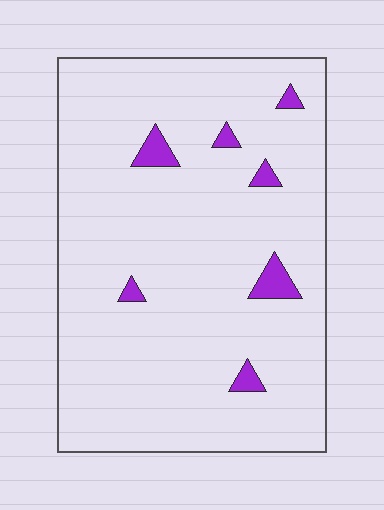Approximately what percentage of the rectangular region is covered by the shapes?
Approximately 5%.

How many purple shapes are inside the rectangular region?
7.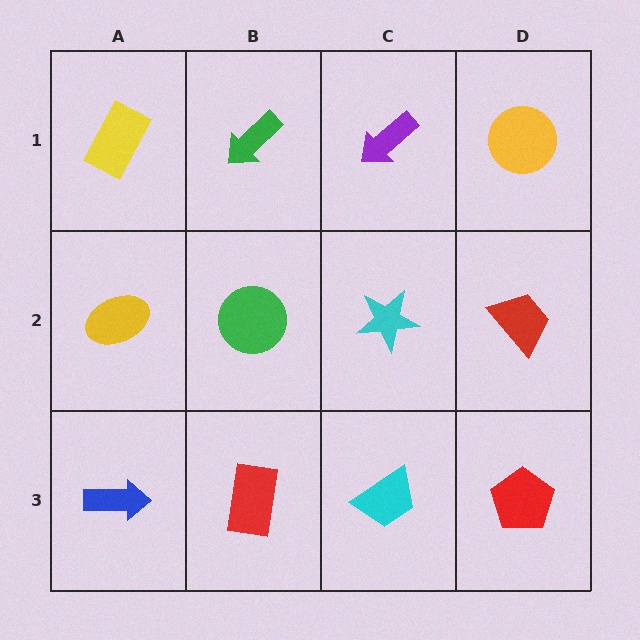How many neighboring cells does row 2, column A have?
3.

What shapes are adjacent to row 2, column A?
A yellow rectangle (row 1, column A), a blue arrow (row 3, column A), a green circle (row 2, column B).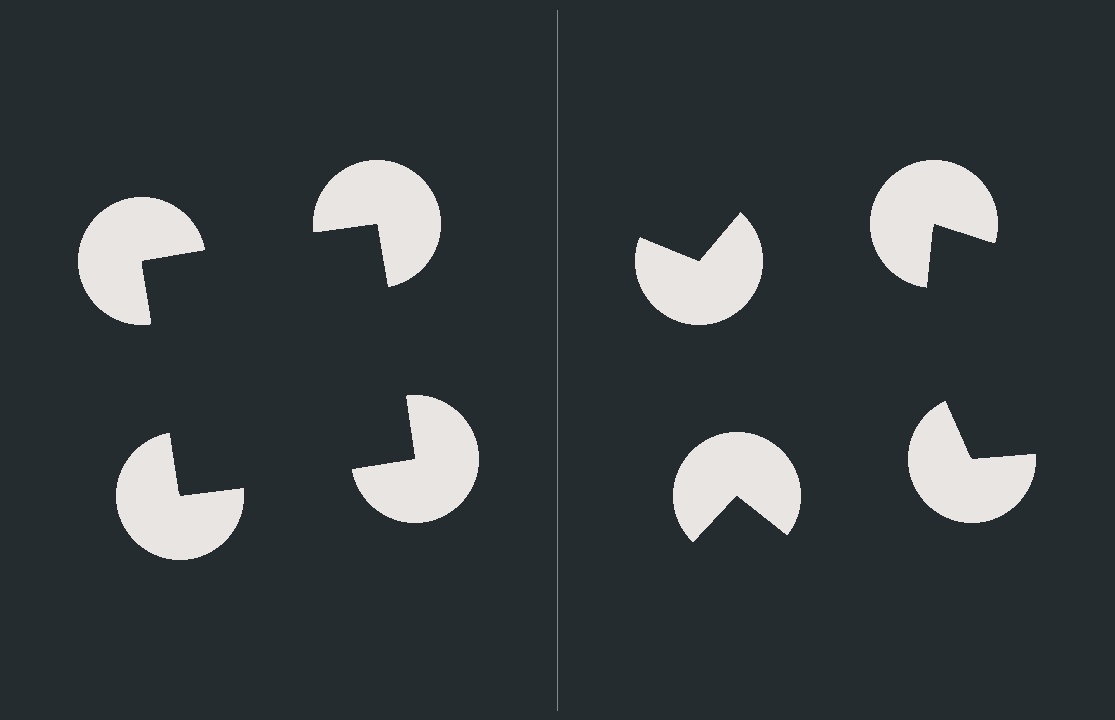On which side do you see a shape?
An illusory square appears on the left side. On the right side the wedge cuts are rotated, so no coherent shape forms.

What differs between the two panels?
The pac-man discs are positioned identically on both sides; only the wedge orientations differ. On the left they align to a square; on the right they are misaligned.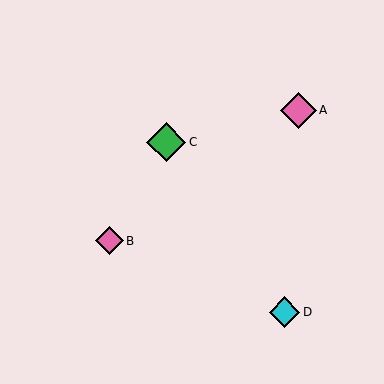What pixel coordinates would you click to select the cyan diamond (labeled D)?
Click at (285, 312) to select the cyan diamond D.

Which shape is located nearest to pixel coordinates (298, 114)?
The pink diamond (labeled A) at (298, 110) is nearest to that location.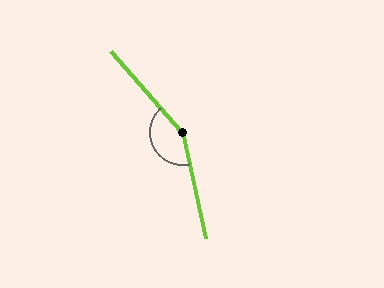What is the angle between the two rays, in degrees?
Approximately 151 degrees.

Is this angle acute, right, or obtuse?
It is obtuse.